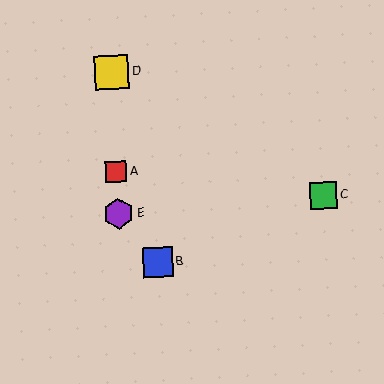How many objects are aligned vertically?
3 objects (A, D, E) are aligned vertically.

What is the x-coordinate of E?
Object E is at x≈118.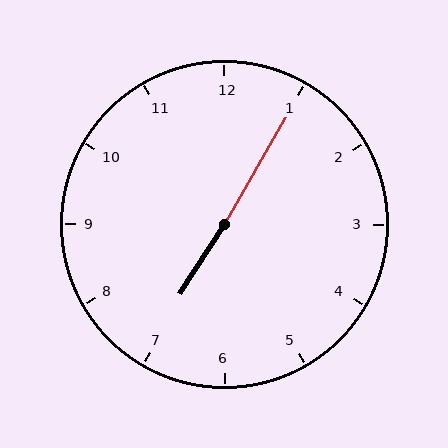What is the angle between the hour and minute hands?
Approximately 178 degrees.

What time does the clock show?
7:05.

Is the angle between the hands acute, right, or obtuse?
It is obtuse.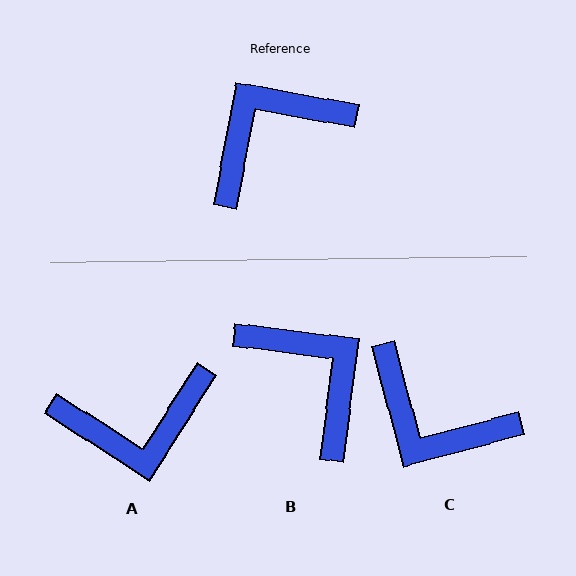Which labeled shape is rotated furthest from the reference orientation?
A, about 158 degrees away.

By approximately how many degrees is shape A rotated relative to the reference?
Approximately 158 degrees counter-clockwise.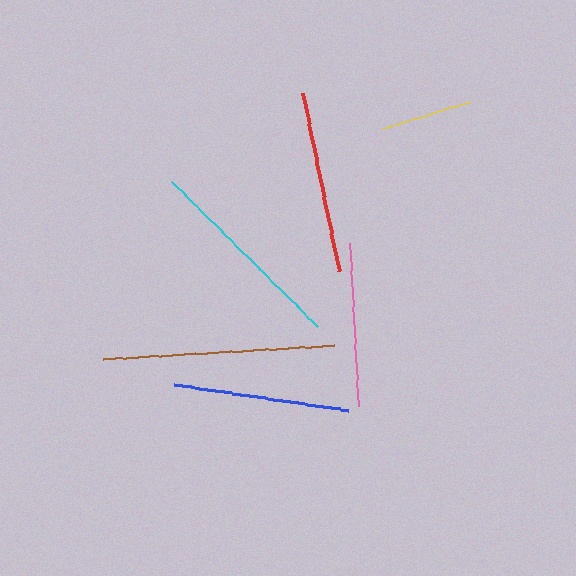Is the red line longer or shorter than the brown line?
The brown line is longer than the red line.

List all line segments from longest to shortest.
From longest to shortest: brown, cyan, red, blue, pink, yellow.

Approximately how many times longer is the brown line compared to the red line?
The brown line is approximately 1.3 times the length of the red line.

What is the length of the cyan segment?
The cyan segment is approximately 206 pixels long.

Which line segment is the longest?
The brown line is the longest at approximately 232 pixels.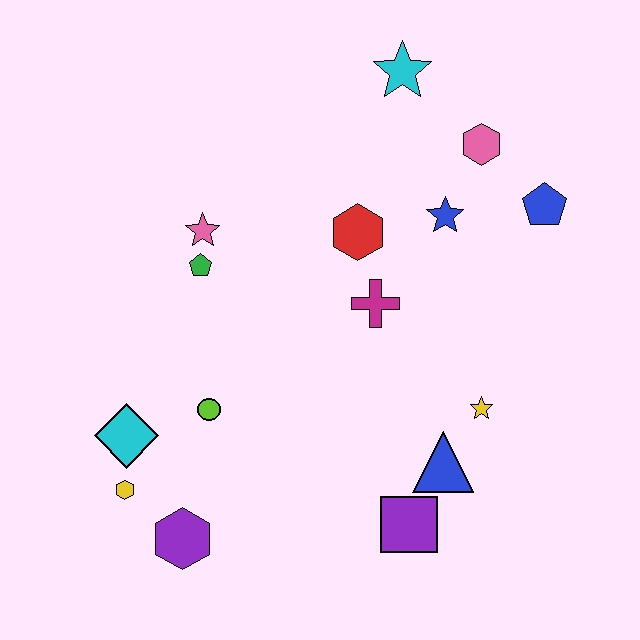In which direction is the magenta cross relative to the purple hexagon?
The magenta cross is above the purple hexagon.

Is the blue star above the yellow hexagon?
Yes